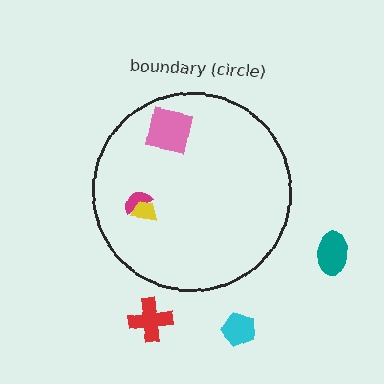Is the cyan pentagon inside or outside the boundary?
Outside.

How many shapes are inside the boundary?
3 inside, 3 outside.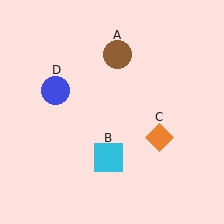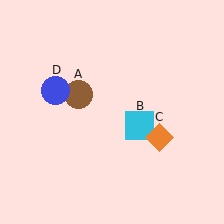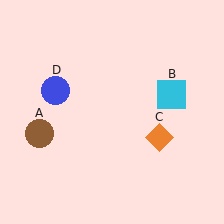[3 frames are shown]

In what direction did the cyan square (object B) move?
The cyan square (object B) moved up and to the right.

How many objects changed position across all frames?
2 objects changed position: brown circle (object A), cyan square (object B).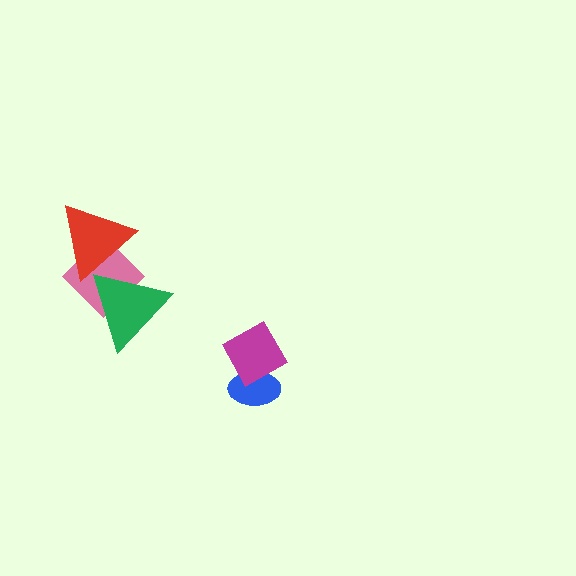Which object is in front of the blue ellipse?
The magenta diamond is in front of the blue ellipse.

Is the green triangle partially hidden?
Yes, it is partially covered by another shape.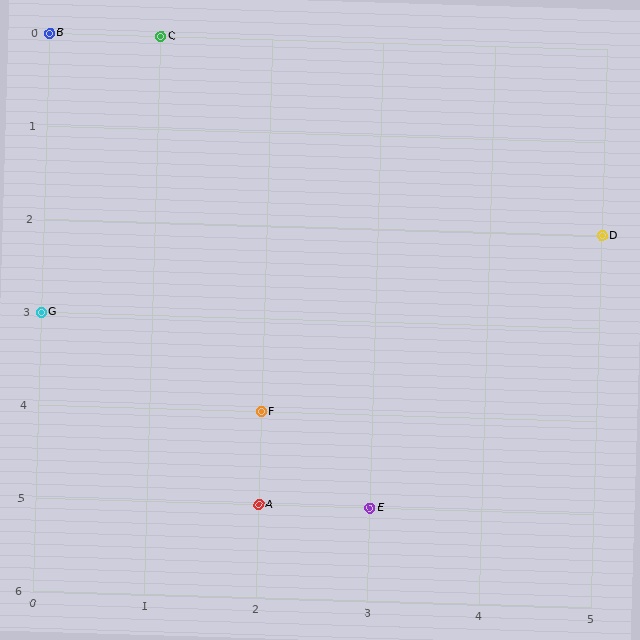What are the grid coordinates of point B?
Point B is at grid coordinates (0, 0).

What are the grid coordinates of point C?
Point C is at grid coordinates (1, 0).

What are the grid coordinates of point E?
Point E is at grid coordinates (3, 5).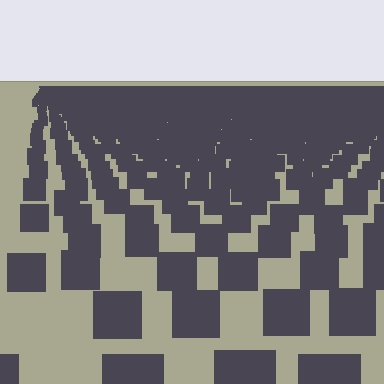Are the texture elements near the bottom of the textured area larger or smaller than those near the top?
Larger. Near the bottom, elements are closer to the viewer and appear at a bigger on-screen size.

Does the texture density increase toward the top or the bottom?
Density increases toward the top.